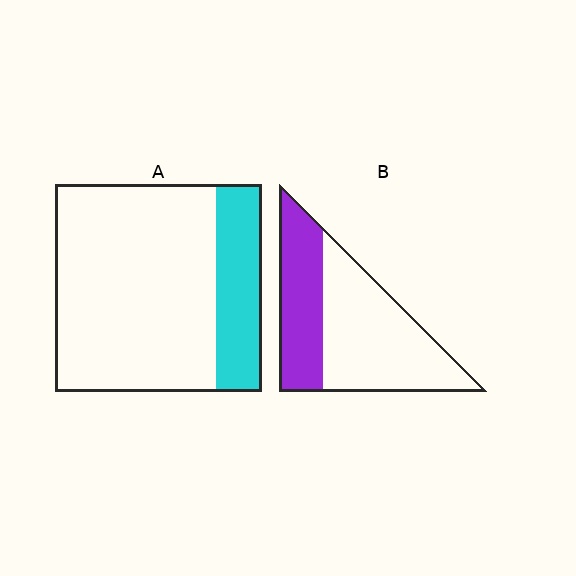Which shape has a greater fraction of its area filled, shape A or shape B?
Shape B.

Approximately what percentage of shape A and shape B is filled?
A is approximately 20% and B is approximately 40%.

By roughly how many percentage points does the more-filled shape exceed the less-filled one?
By roughly 15 percentage points (B over A).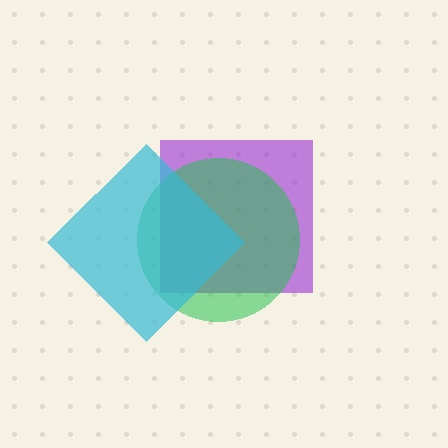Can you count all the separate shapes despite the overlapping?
Yes, there are 3 separate shapes.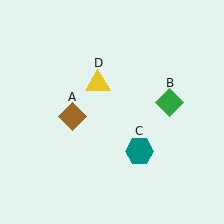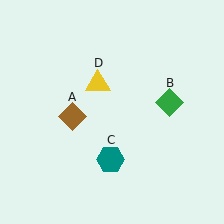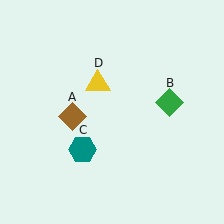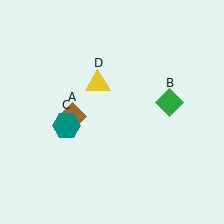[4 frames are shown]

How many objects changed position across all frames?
1 object changed position: teal hexagon (object C).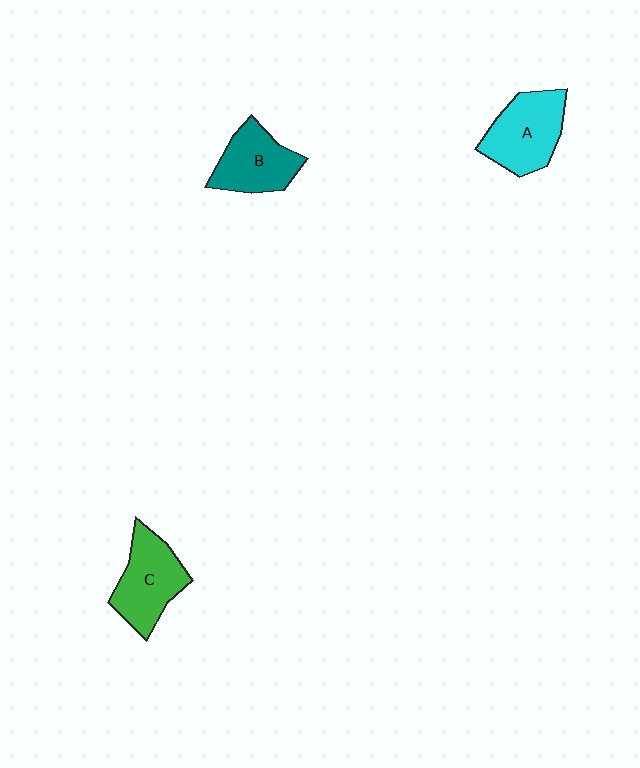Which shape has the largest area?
Shape A (cyan).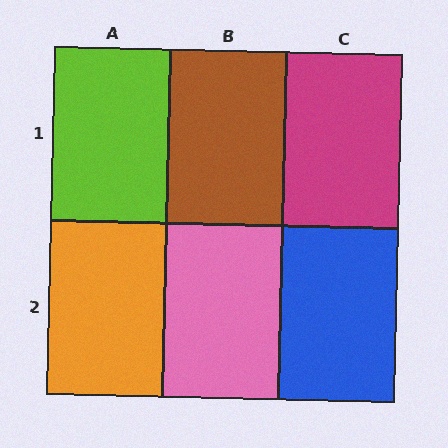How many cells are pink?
1 cell is pink.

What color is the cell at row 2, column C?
Blue.